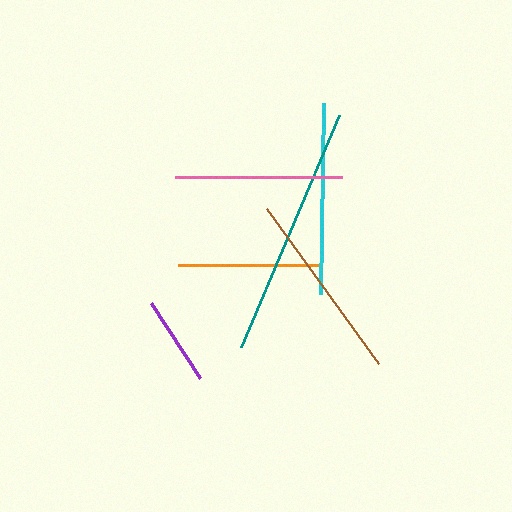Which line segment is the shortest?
The purple line is the shortest at approximately 89 pixels.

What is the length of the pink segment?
The pink segment is approximately 167 pixels long.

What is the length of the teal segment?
The teal segment is approximately 252 pixels long.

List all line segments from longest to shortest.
From longest to shortest: teal, brown, cyan, pink, orange, purple.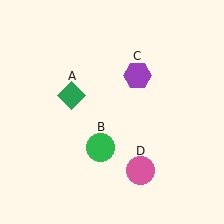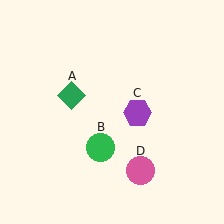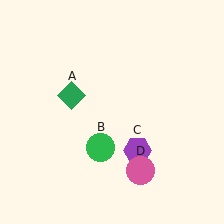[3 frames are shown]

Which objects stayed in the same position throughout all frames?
Green diamond (object A) and green circle (object B) and pink circle (object D) remained stationary.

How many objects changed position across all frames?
1 object changed position: purple hexagon (object C).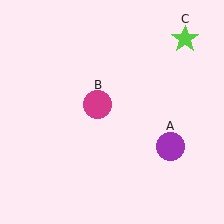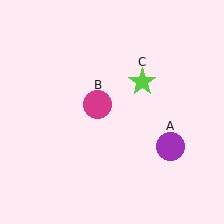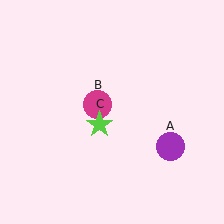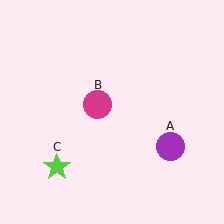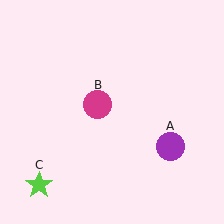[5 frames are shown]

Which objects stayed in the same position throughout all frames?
Purple circle (object A) and magenta circle (object B) remained stationary.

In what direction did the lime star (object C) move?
The lime star (object C) moved down and to the left.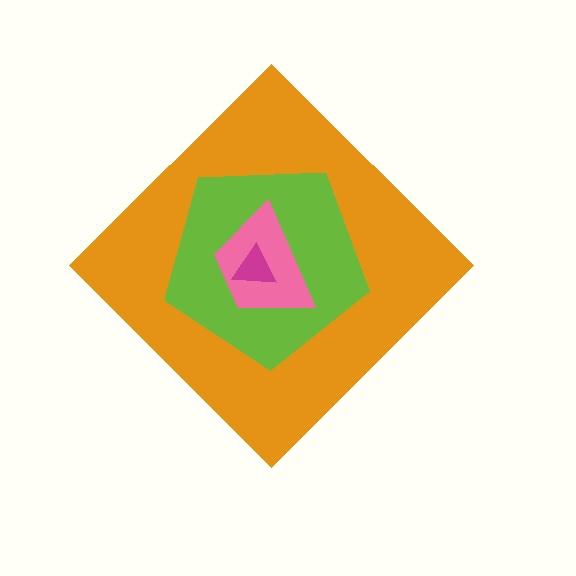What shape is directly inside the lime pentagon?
The pink trapezoid.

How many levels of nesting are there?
4.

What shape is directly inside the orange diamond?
The lime pentagon.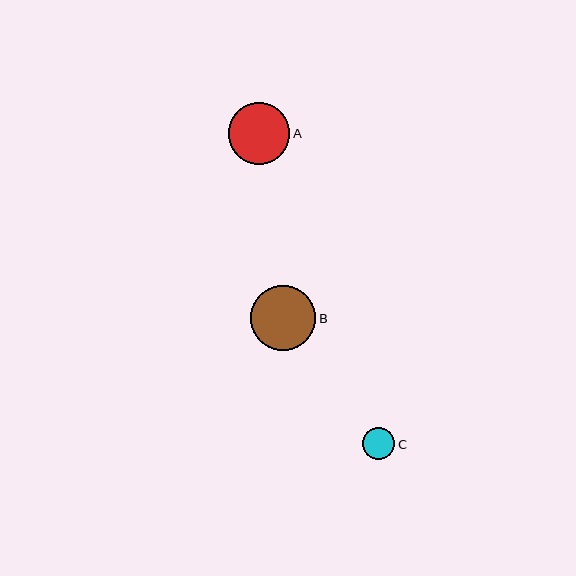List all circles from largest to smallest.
From largest to smallest: B, A, C.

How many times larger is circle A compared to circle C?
Circle A is approximately 1.9 times the size of circle C.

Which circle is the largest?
Circle B is the largest with a size of approximately 65 pixels.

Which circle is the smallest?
Circle C is the smallest with a size of approximately 32 pixels.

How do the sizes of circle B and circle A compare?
Circle B and circle A are approximately the same size.